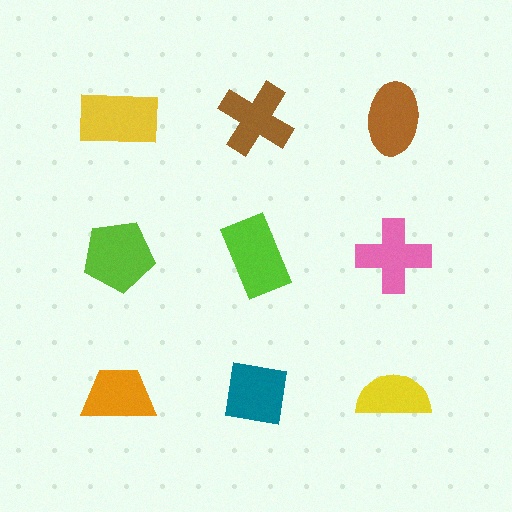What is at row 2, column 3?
A pink cross.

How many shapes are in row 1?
3 shapes.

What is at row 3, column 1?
An orange trapezoid.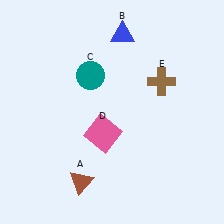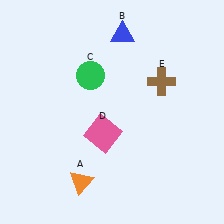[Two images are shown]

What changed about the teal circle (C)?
In Image 1, C is teal. In Image 2, it changed to green.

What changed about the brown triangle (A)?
In Image 1, A is brown. In Image 2, it changed to orange.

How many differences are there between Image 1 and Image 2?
There are 2 differences between the two images.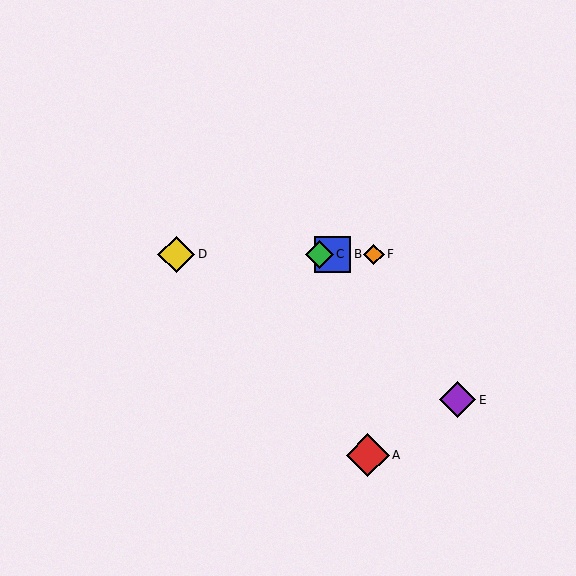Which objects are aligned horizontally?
Objects B, C, D, F are aligned horizontally.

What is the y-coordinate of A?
Object A is at y≈455.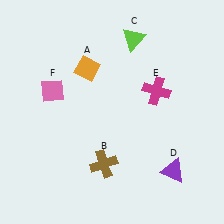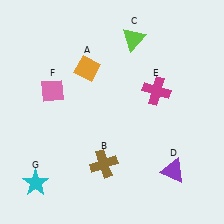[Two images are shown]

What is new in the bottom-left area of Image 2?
A cyan star (G) was added in the bottom-left area of Image 2.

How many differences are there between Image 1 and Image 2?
There is 1 difference between the two images.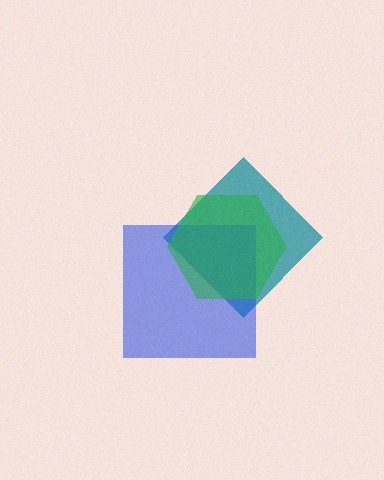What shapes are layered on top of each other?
The layered shapes are: a teal diamond, a blue square, a green hexagon.